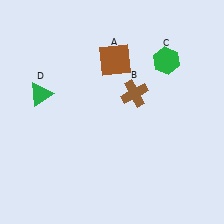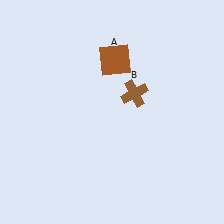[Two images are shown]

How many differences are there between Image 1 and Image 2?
There are 2 differences between the two images.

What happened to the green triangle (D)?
The green triangle (D) was removed in Image 2. It was in the top-left area of Image 1.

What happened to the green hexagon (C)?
The green hexagon (C) was removed in Image 2. It was in the top-right area of Image 1.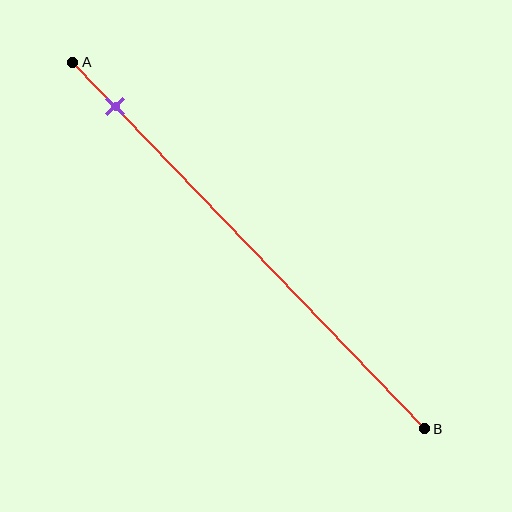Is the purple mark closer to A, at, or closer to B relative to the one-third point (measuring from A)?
The purple mark is closer to point A than the one-third point of segment AB.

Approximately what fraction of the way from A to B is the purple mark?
The purple mark is approximately 10% of the way from A to B.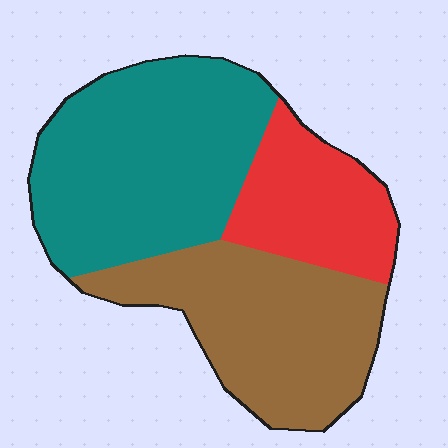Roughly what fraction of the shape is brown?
Brown covers about 35% of the shape.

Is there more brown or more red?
Brown.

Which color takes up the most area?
Teal, at roughly 45%.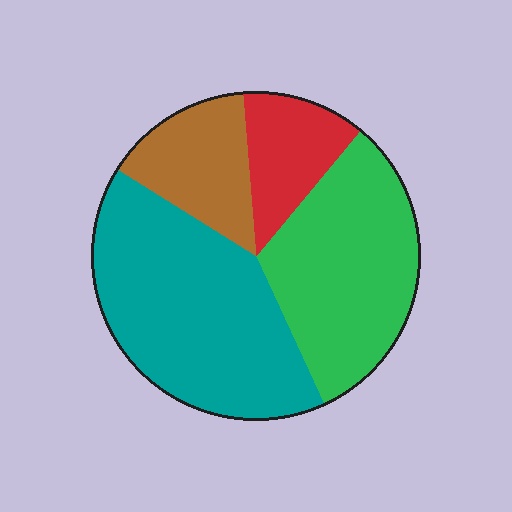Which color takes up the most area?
Teal, at roughly 40%.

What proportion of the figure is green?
Green takes up about one third (1/3) of the figure.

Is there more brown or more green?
Green.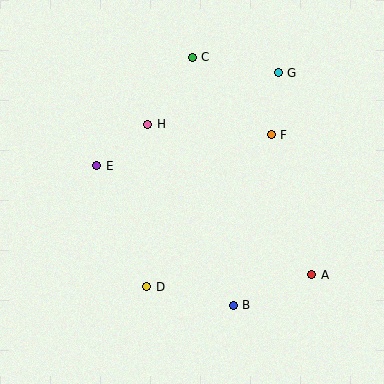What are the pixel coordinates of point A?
Point A is at (312, 275).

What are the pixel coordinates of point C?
Point C is at (192, 57).